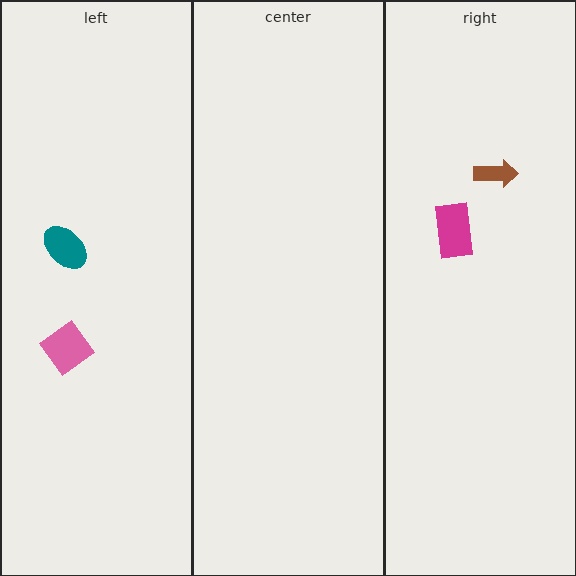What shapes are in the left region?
The teal ellipse, the pink diamond.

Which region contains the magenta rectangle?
The right region.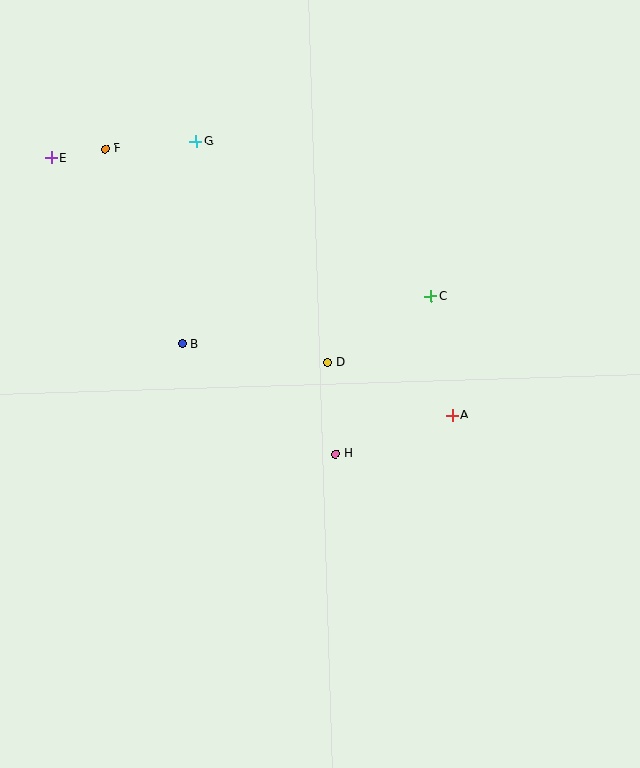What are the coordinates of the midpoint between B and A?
The midpoint between B and A is at (317, 380).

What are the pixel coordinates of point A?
Point A is at (452, 415).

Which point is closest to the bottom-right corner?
Point A is closest to the bottom-right corner.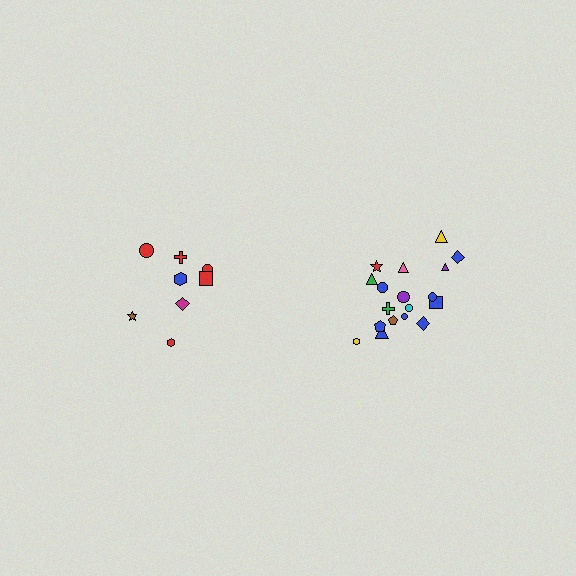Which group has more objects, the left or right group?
The right group.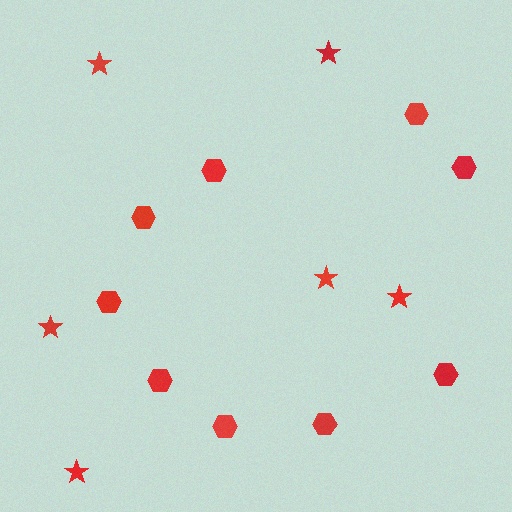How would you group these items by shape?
There are 2 groups: one group of hexagons (9) and one group of stars (6).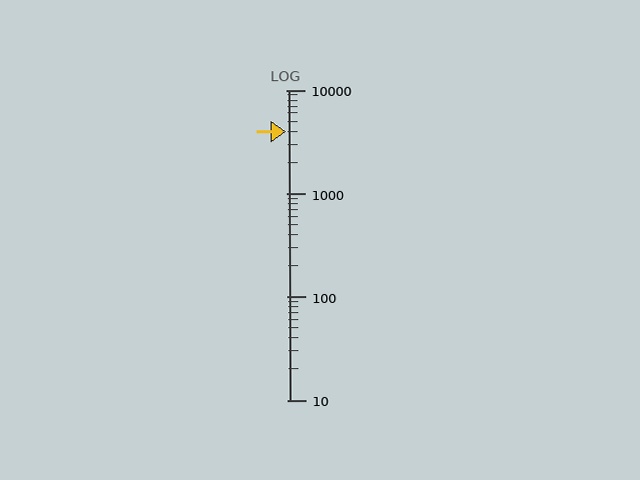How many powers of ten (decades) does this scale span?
The scale spans 3 decades, from 10 to 10000.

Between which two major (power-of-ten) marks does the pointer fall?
The pointer is between 1000 and 10000.